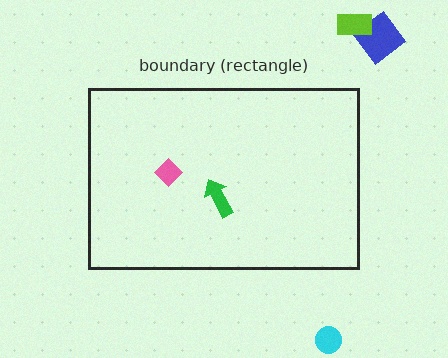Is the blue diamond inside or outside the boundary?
Outside.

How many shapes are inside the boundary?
2 inside, 3 outside.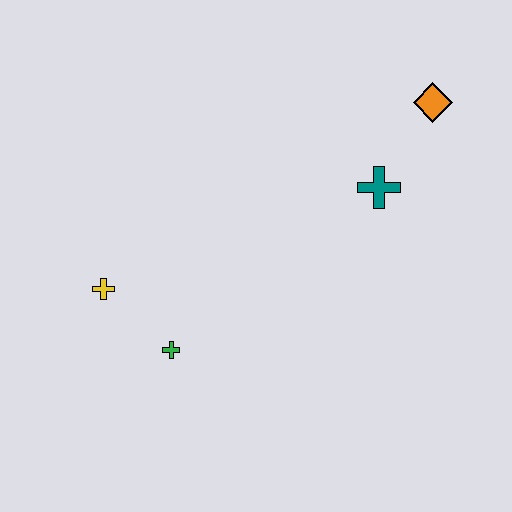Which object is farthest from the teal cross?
The yellow cross is farthest from the teal cross.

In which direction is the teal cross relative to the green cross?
The teal cross is to the right of the green cross.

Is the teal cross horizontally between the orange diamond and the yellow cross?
Yes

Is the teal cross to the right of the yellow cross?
Yes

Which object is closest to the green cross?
The yellow cross is closest to the green cross.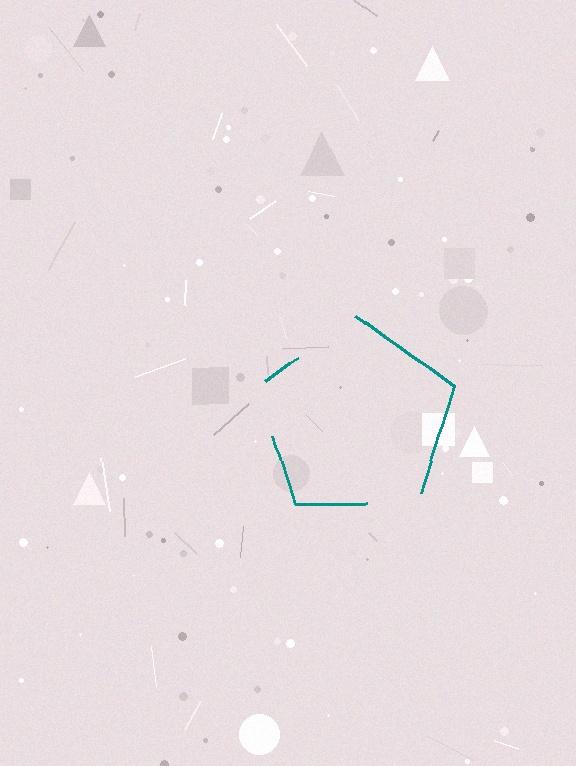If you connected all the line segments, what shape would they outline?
They would outline a pentagon.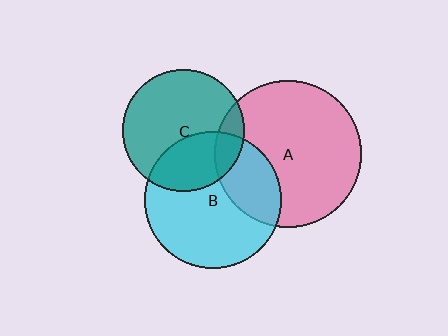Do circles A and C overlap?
Yes.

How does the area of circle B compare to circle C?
Approximately 1.3 times.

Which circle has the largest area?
Circle A (pink).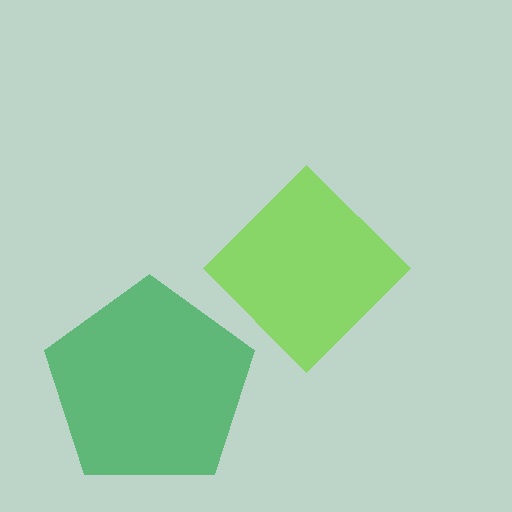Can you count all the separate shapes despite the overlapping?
Yes, there are 2 separate shapes.